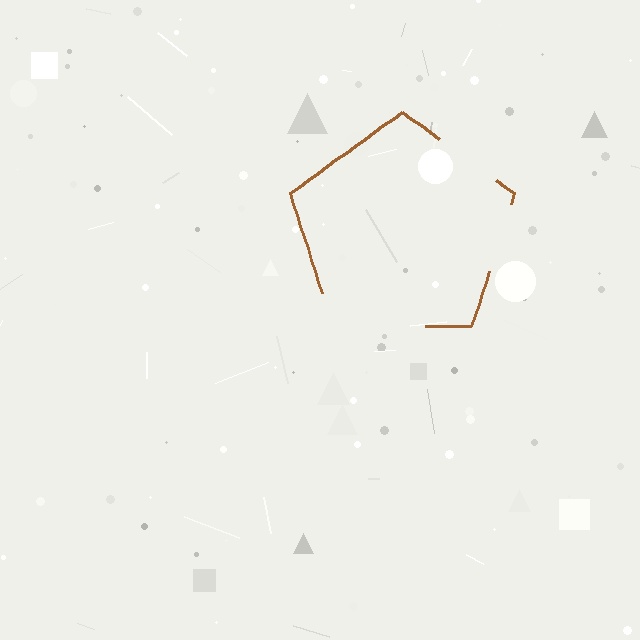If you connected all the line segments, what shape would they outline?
They would outline a pentagon.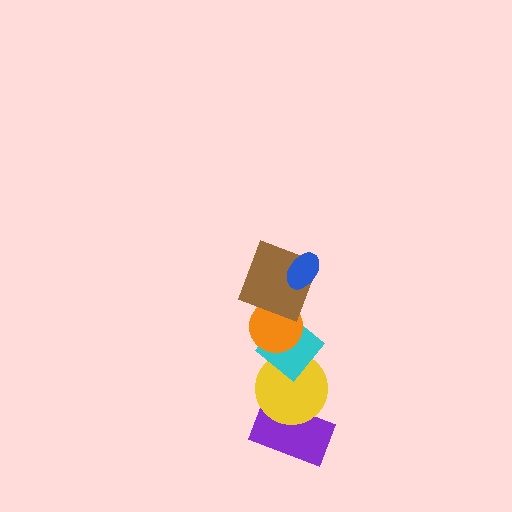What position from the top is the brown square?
The brown square is 2nd from the top.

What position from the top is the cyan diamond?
The cyan diamond is 4th from the top.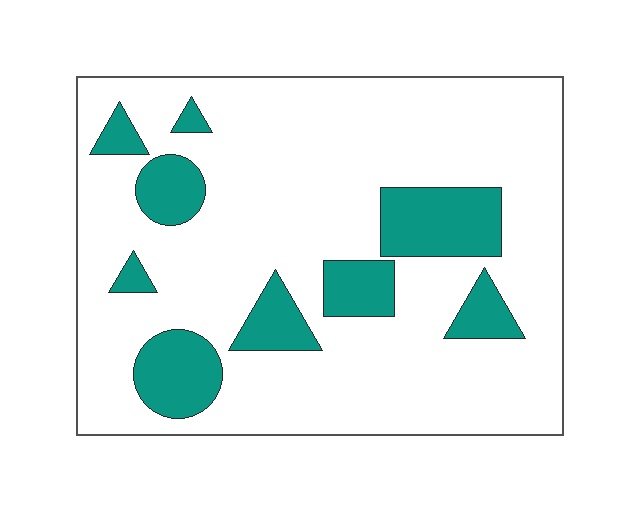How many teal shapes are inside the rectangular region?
9.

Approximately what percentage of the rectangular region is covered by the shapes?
Approximately 20%.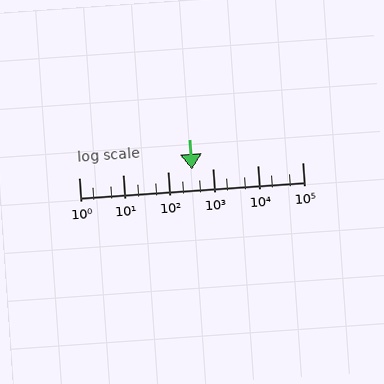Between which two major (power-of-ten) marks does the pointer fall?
The pointer is between 100 and 1000.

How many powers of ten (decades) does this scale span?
The scale spans 5 decades, from 1 to 100000.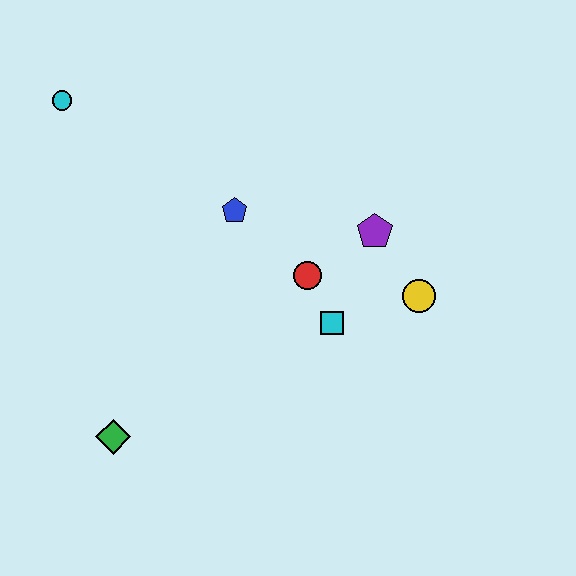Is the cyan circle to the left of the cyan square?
Yes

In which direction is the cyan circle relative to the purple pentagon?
The cyan circle is to the left of the purple pentagon.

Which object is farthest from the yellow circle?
The cyan circle is farthest from the yellow circle.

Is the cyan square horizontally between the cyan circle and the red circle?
No